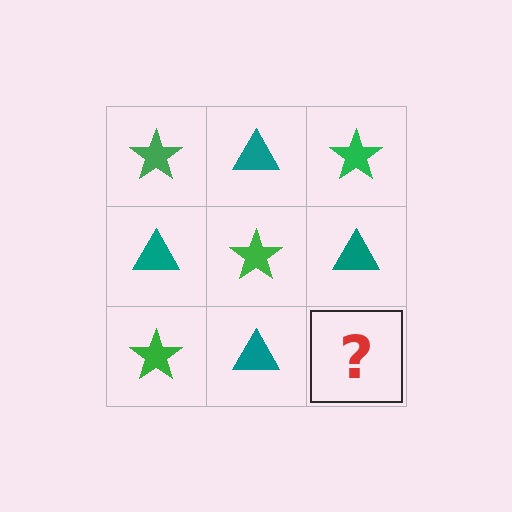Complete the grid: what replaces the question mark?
The question mark should be replaced with a green star.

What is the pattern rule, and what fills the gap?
The rule is that it alternates green star and teal triangle in a checkerboard pattern. The gap should be filled with a green star.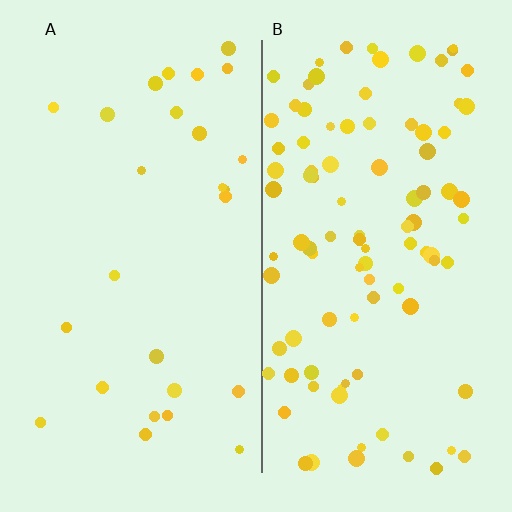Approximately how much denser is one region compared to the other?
Approximately 3.6× — region B over region A.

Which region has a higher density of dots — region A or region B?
B (the right).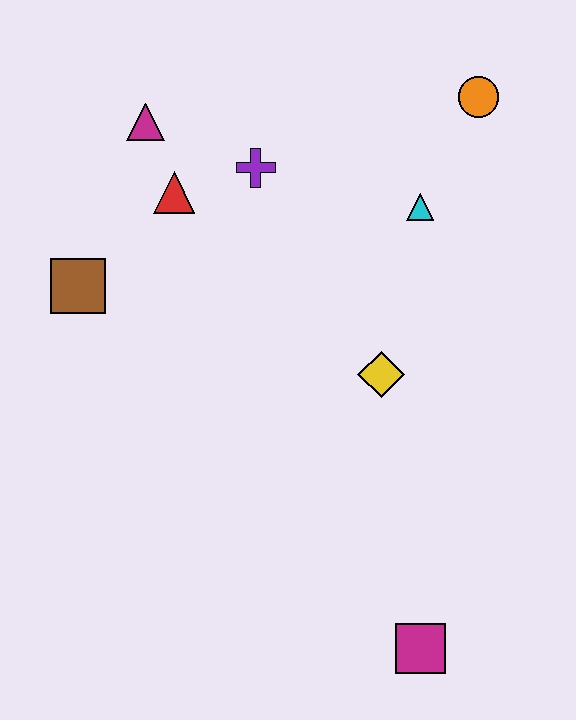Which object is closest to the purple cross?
The red triangle is closest to the purple cross.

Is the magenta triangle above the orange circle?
No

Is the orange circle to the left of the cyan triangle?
No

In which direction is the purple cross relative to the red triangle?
The purple cross is to the right of the red triangle.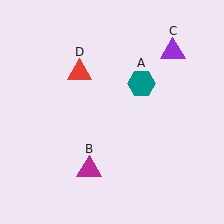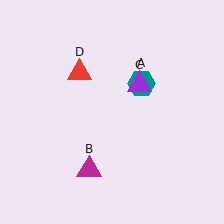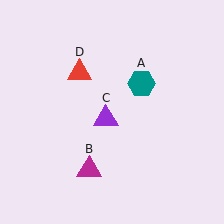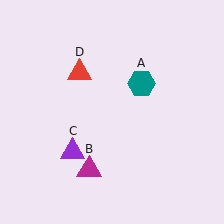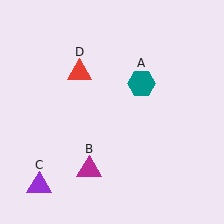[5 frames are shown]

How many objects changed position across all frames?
1 object changed position: purple triangle (object C).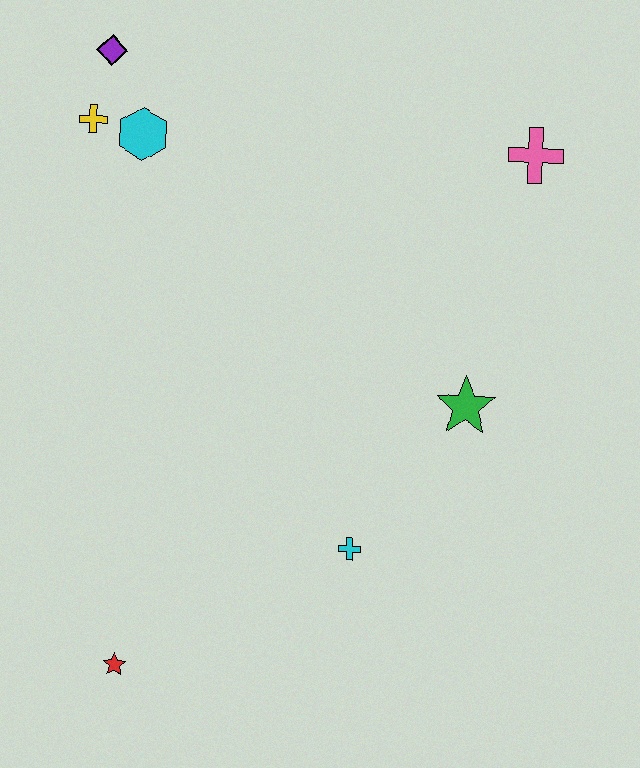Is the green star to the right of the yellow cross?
Yes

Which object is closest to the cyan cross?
The green star is closest to the cyan cross.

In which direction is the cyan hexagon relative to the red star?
The cyan hexagon is above the red star.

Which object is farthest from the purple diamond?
The red star is farthest from the purple diamond.